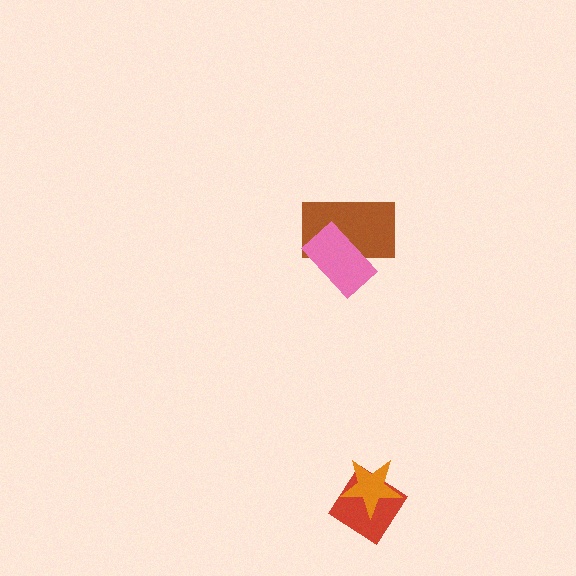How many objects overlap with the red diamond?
1 object overlaps with the red diamond.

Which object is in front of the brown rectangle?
The pink rectangle is in front of the brown rectangle.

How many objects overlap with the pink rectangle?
1 object overlaps with the pink rectangle.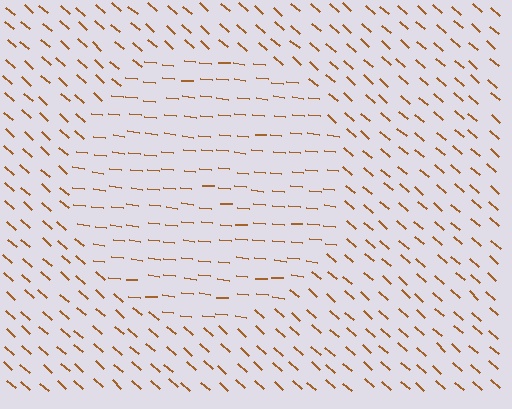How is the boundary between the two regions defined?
The boundary is defined purely by a change in line orientation (approximately 35 degrees difference). All lines are the same color and thickness.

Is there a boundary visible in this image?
Yes, there is a texture boundary formed by a change in line orientation.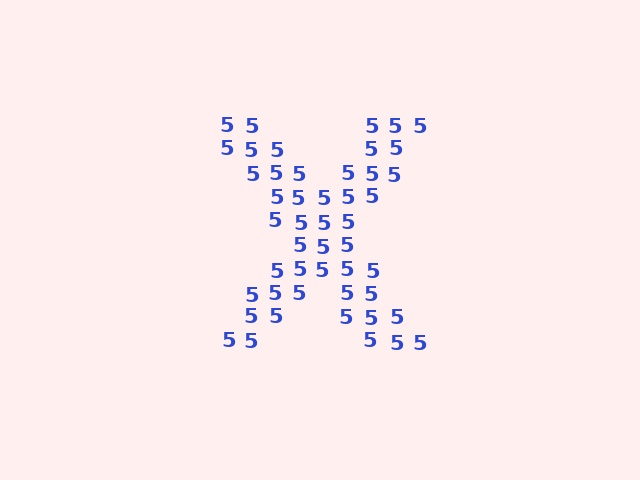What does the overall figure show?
The overall figure shows the letter X.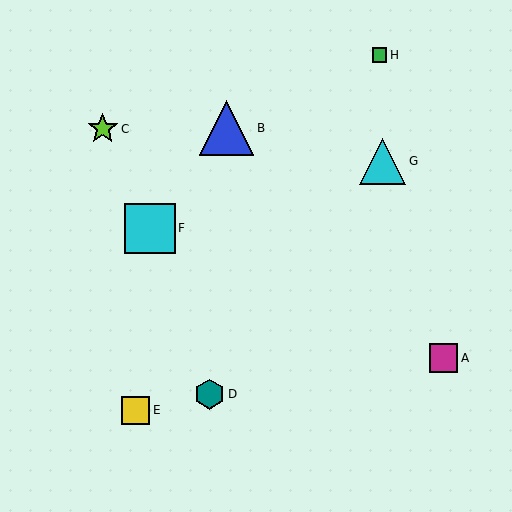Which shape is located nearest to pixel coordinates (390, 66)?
The green square (labeled H) at (380, 55) is nearest to that location.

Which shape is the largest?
The blue triangle (labeled B) is the largest.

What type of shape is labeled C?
Shape C is a lime star.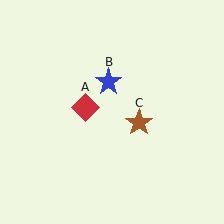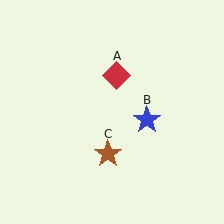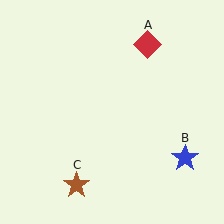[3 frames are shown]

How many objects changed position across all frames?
3 objects changed position: red diamond (object A), blue star (object B), brown star (object C).